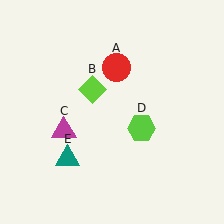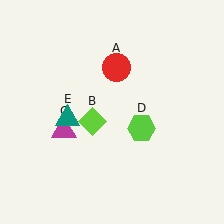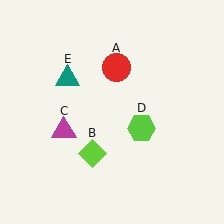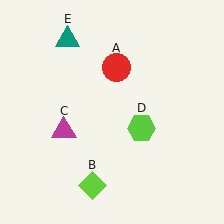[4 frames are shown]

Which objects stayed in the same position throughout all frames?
Red circle (object A) and magenta triangle (object C) and lime hexagon (object D) remained stationary.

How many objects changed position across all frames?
2 objects changed position: lime diamond (object B), teal triangle (object E).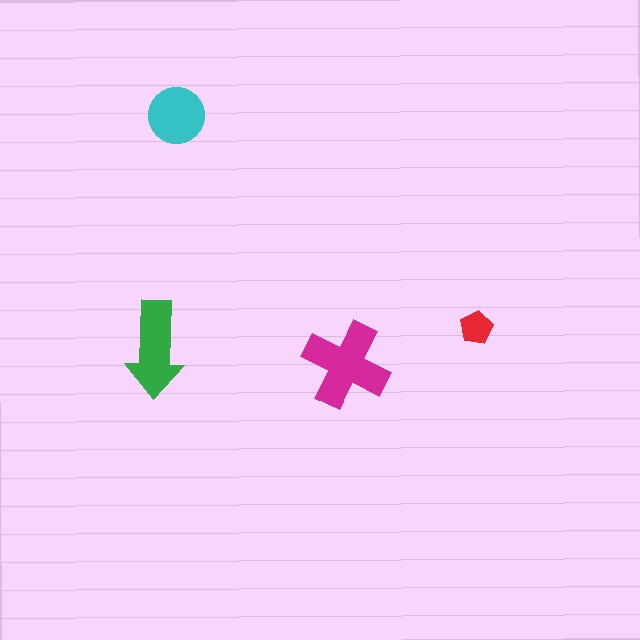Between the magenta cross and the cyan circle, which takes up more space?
The magenta cross.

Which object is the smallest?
The red pentagon.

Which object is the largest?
The magenta cross.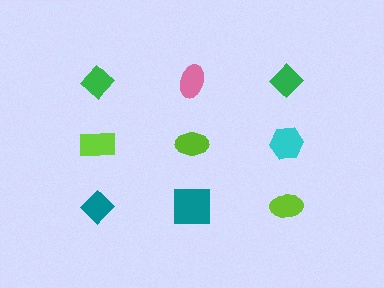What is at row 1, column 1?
A green diamond.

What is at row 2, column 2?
A lime ellipse.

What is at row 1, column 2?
A pink ellipse.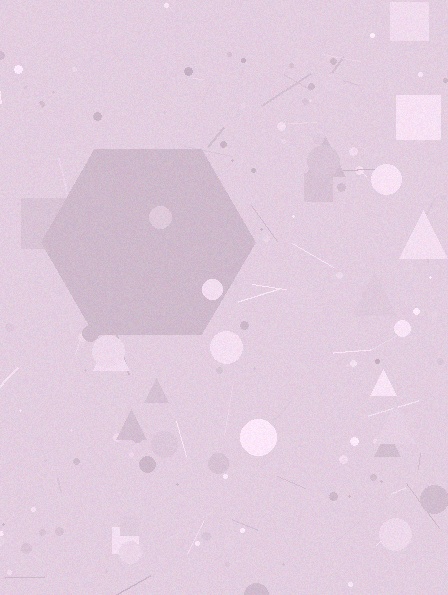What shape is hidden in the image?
A hexagon is hidden in the image.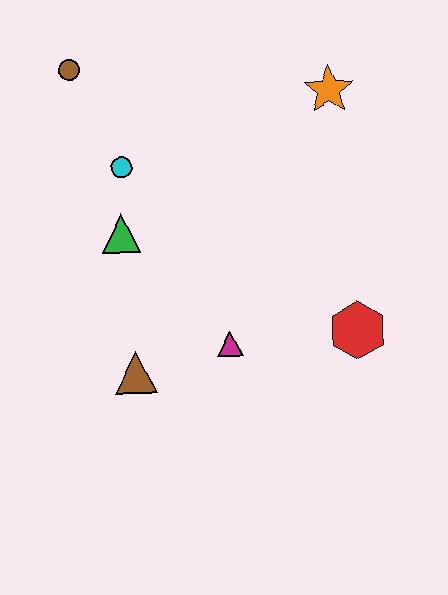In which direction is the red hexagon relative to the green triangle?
The red hexagon is to the right of the green triangle.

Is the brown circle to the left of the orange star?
Yes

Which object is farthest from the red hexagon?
The brown circle is farthest from the red hexagon.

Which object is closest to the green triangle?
The cyan circle is closest to the green triangle.